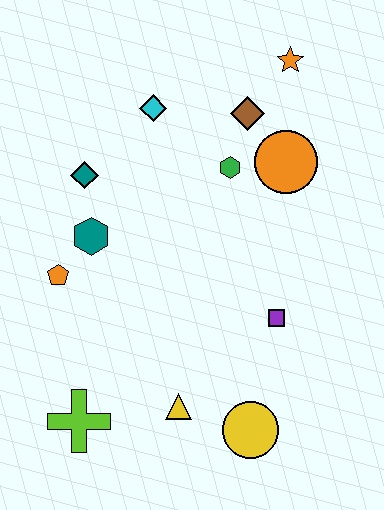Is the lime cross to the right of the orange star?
No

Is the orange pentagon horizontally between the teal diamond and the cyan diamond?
No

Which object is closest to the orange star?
The brown diamond is closest to the orange star.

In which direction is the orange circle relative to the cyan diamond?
The orange circle is to the right of the cyan diamond.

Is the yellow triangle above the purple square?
No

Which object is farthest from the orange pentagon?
The orange star is farthest from the orange pentagon.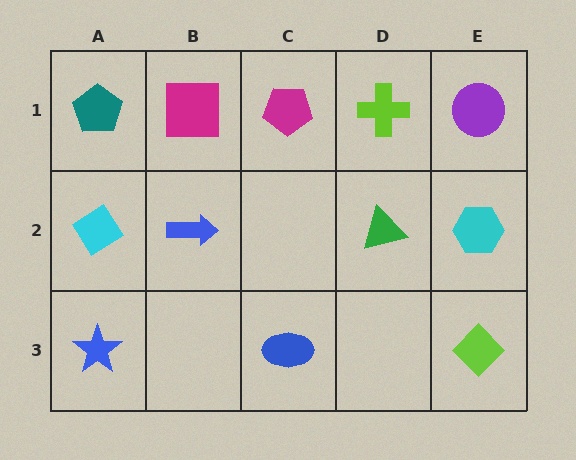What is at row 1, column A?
A teal pentagon.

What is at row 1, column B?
A magenta square.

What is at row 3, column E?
A lime diamond.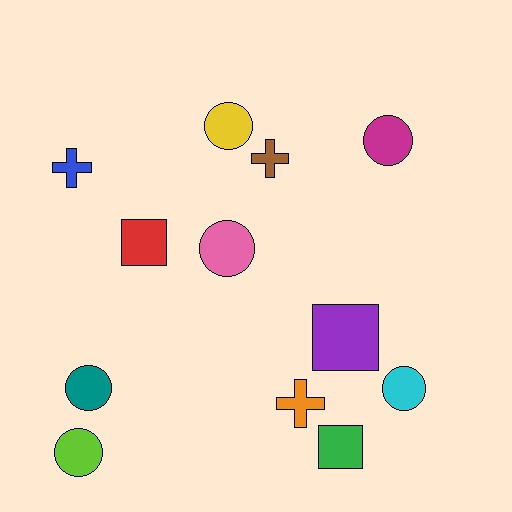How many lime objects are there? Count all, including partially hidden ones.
There is 1 lime object.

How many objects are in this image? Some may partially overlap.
There are 12 objects.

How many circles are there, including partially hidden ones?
There are 6 circles.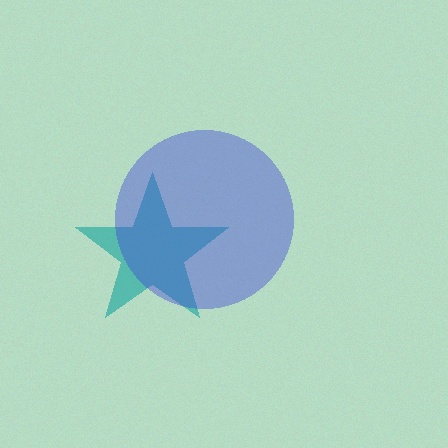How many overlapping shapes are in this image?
There are 2 overlapping shapes in the image.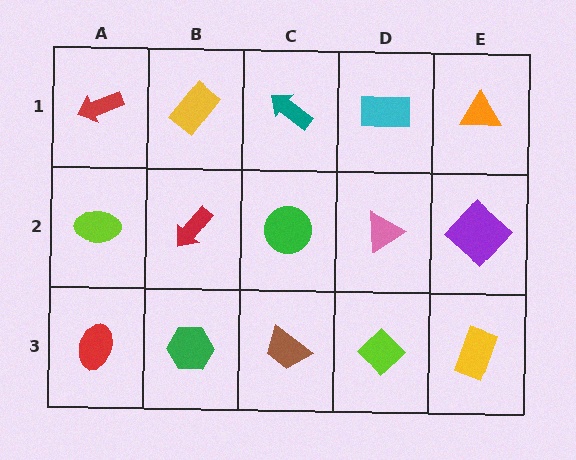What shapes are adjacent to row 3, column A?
A lime ellipse (row 2, column A), a green hexagon (row 3, column B).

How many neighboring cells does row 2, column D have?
4.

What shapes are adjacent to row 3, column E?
A purple diamond (row 2, column E), a lime diamond (row 3, column D).